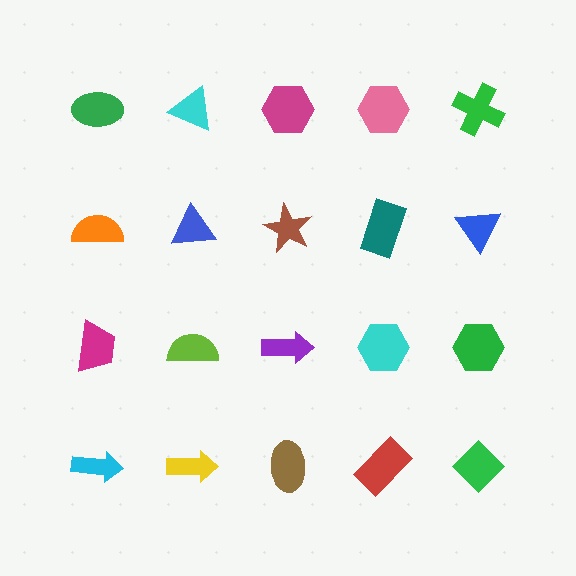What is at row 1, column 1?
A green ellipse.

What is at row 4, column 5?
A green diamond.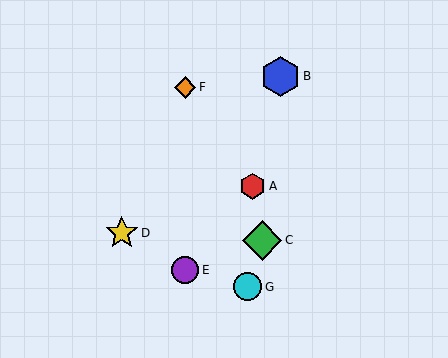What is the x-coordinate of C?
Object C is at x≈262.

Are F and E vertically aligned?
Yes, both are at x≈185.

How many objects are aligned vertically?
2 objects (E, F) are aligned vertically.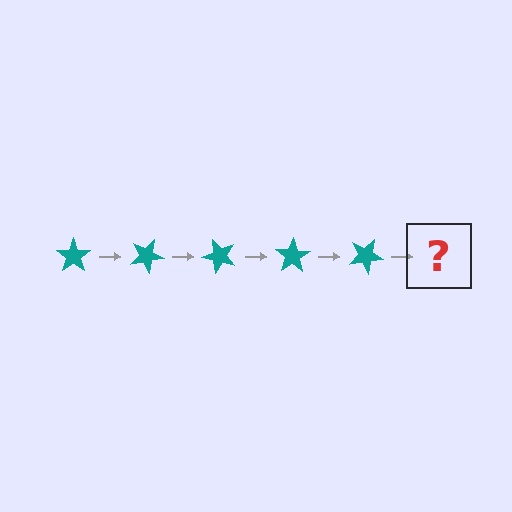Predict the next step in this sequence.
The next step is a teal star rotated 125 degrees.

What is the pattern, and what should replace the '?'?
The pattern is that the star rotates 25 degrees each step. The '?' should be a teal star rotated 125 degrees.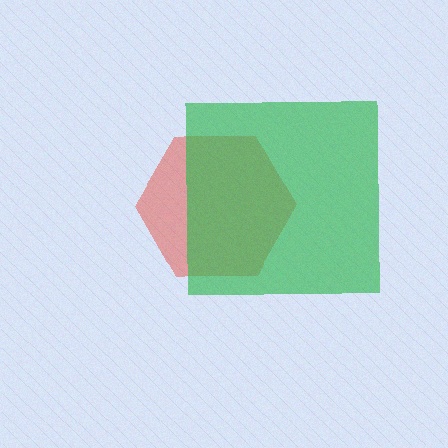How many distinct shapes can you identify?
There are 2 distinct shapes: a red hexagon, a green square.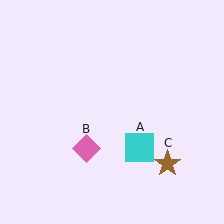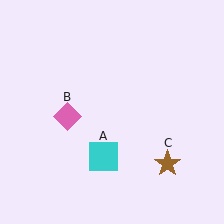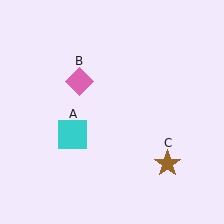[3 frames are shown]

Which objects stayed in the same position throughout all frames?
Brown star (object C) remained stationary.